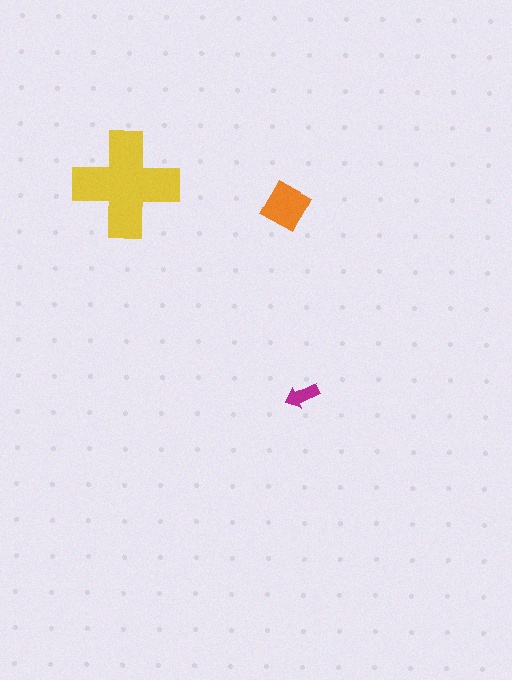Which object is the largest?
The yellow cross.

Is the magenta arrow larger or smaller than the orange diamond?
Smaller.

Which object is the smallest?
The magenta arrow.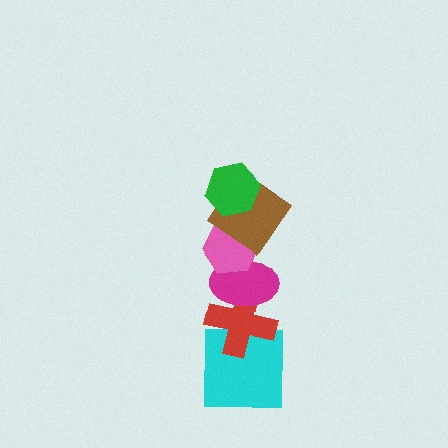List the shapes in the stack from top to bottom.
From top to bottom: the green hexagon, the brown diamond, the pink hexagon, the magenta ellipse, the red cross, the cyan square.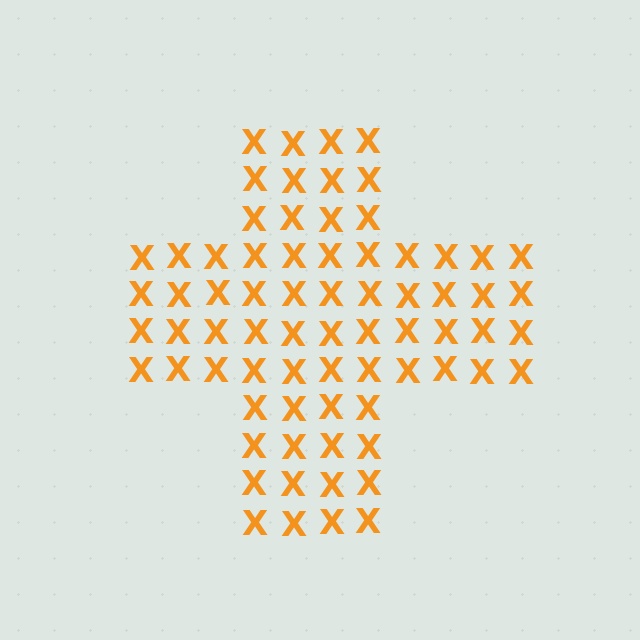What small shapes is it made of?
It is made of small letter X's.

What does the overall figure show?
The overall figure shows a cross.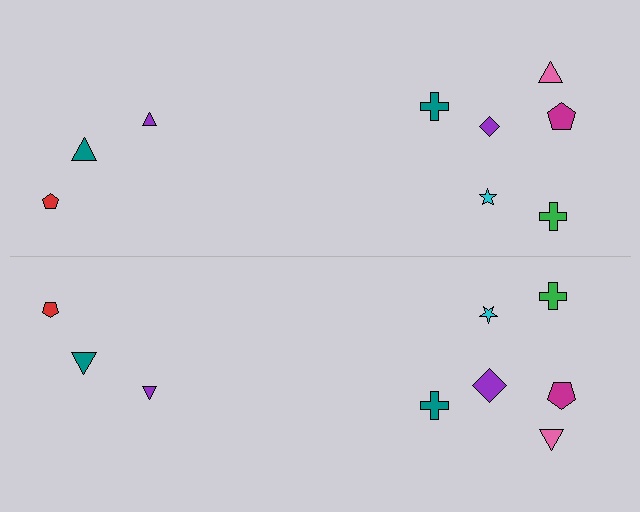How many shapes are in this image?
There are 18 shapes in this image.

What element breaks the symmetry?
The purple diamond on the bottom side has a different size than its mirror counterpart.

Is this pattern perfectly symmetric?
No, the pattern is not perfectly symmetric. The purple diamond on the bottom side has a different size than its mirror counterpart.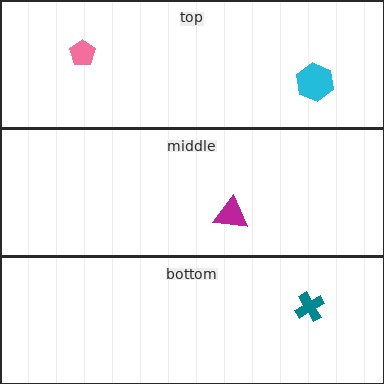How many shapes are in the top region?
2.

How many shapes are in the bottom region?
1.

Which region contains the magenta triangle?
The middle region.